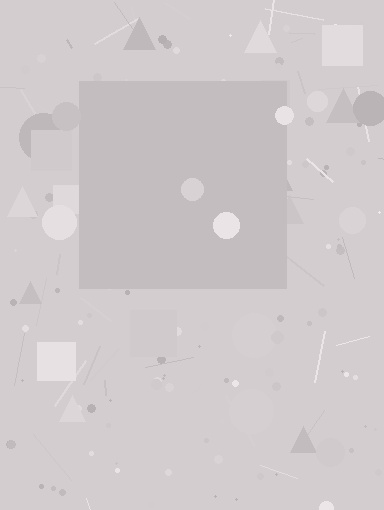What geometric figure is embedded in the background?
A square is embedded in the background.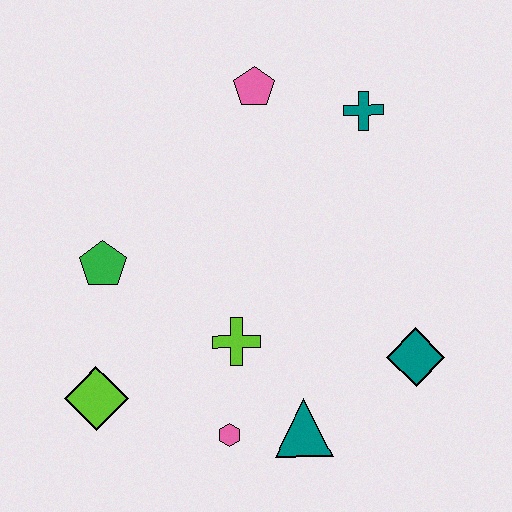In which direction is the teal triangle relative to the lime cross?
The teal triangle is below the lime cross.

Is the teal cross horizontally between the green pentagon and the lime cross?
No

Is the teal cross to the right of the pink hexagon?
Yes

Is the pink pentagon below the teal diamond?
No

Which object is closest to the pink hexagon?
The teal triangle is closest to the pink hexagon.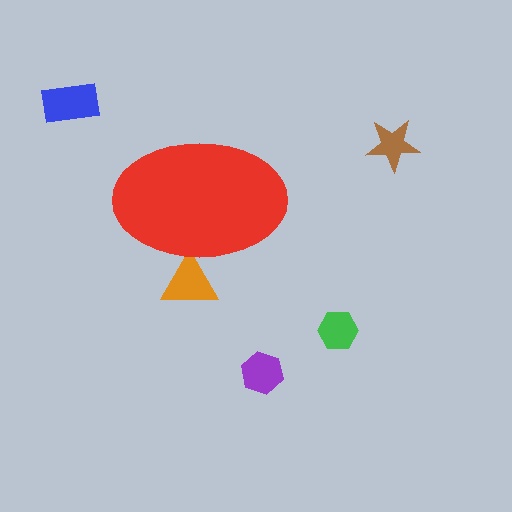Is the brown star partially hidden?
No, the brown star is fully visible.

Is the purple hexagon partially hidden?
No, the purple hexagon is fully visible.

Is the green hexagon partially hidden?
No, the green hexagon is fully visible.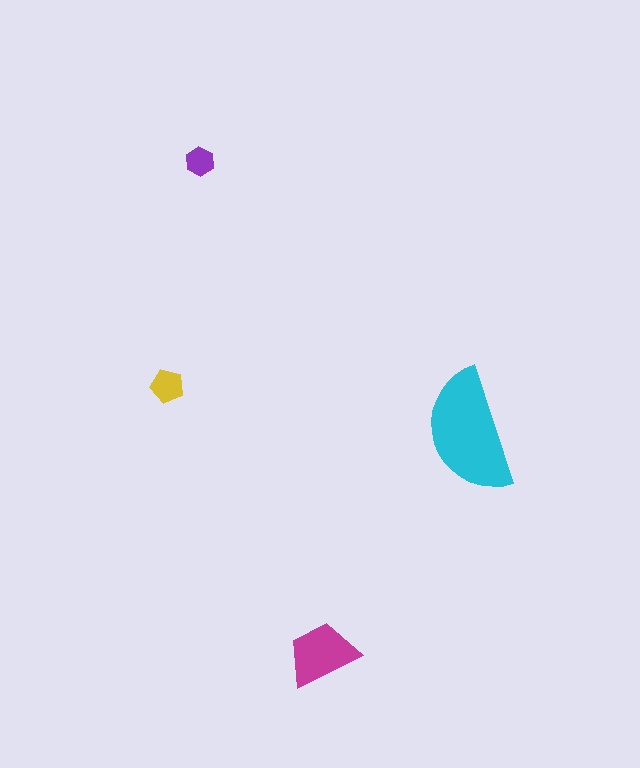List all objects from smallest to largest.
The purple hexagon, the yellow pentagon, the magenta trapezoid, the cyan semicircle.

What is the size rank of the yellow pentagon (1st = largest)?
3rd.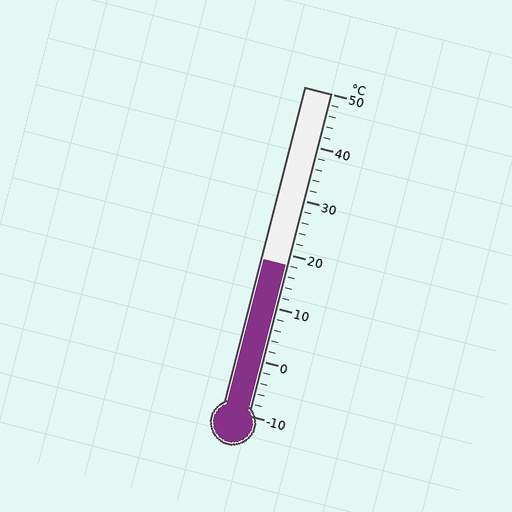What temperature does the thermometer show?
The thermometer shows approximately 18°C.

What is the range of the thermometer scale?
The thermometer scale ranges from -10°C to 50°C.